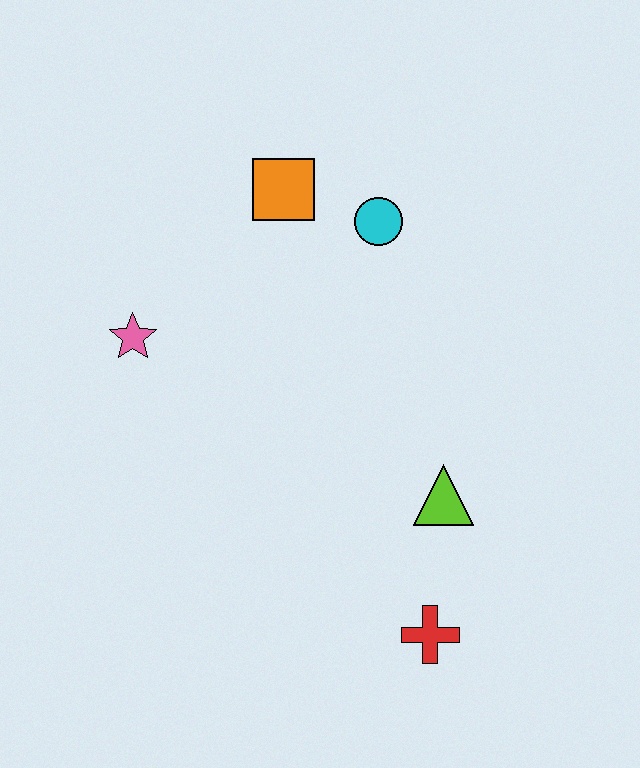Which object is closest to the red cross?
The lime triangle is closest to the red cross.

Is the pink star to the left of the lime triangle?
Yes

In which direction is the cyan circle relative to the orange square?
The cyan circle is to the right of the orange square.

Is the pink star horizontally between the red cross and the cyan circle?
No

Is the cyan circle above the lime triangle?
Yes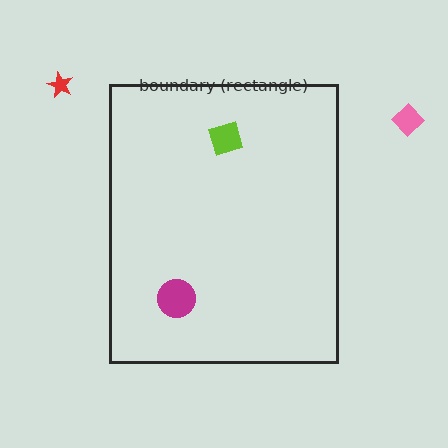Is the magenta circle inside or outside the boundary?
Inside.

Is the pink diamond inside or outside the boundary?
Outside.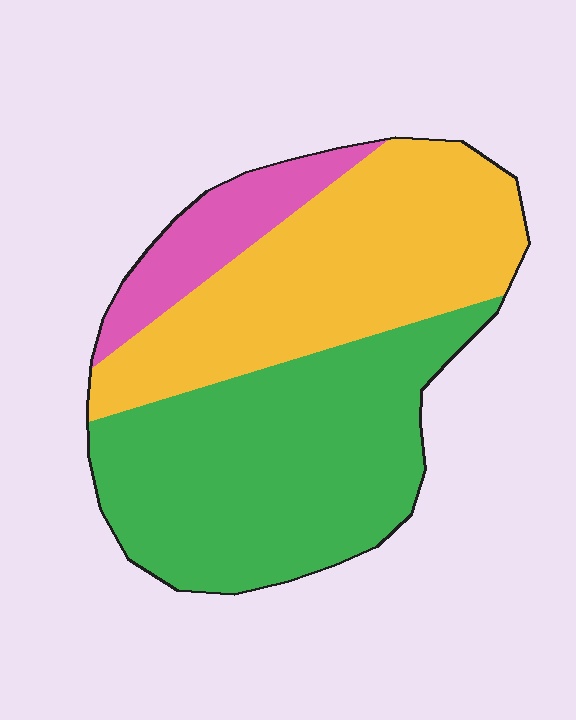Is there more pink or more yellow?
Yellow.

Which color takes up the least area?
Pink, at roughly 10%.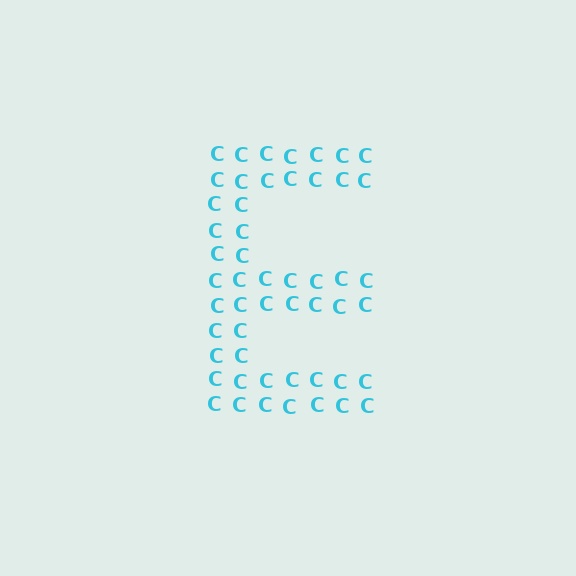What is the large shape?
The large shape is the letter E.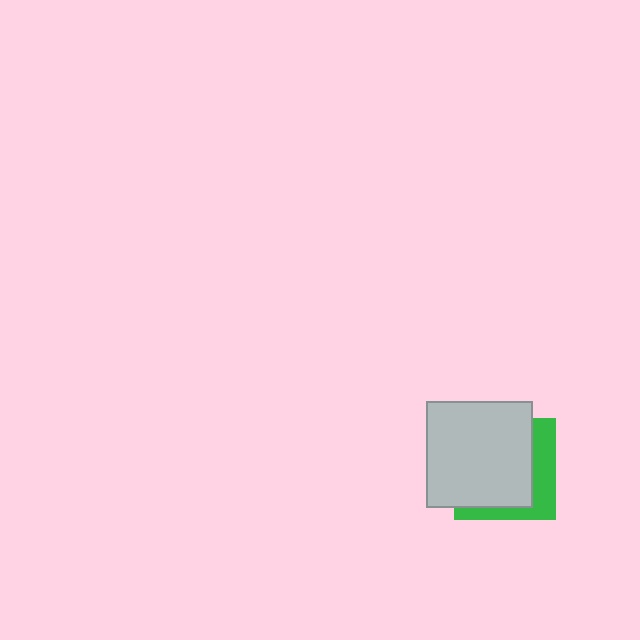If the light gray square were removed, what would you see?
You would see the complete green square.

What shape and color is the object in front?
The object in front is a light gray square.